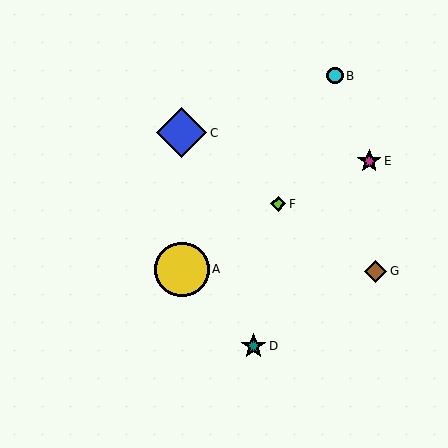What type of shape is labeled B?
Shape B is a cyan circle.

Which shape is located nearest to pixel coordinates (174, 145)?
The blue diamond (labeled C) at (182, 133) is nearest to that location.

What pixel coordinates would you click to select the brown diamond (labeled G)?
Click at (376, 271) to select the brown diamond G.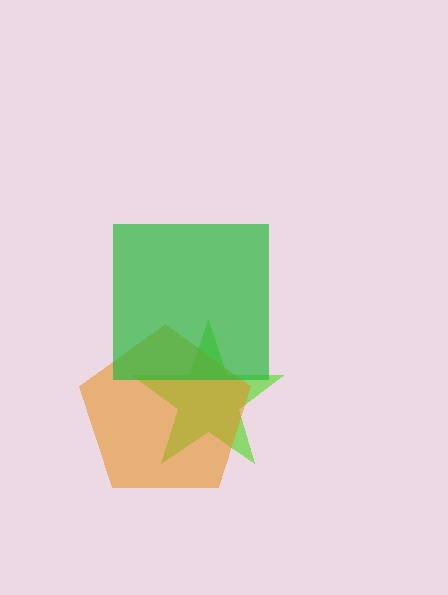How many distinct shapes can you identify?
There are 3 distinct shapes: a lime star, an orange pentagon, a green square.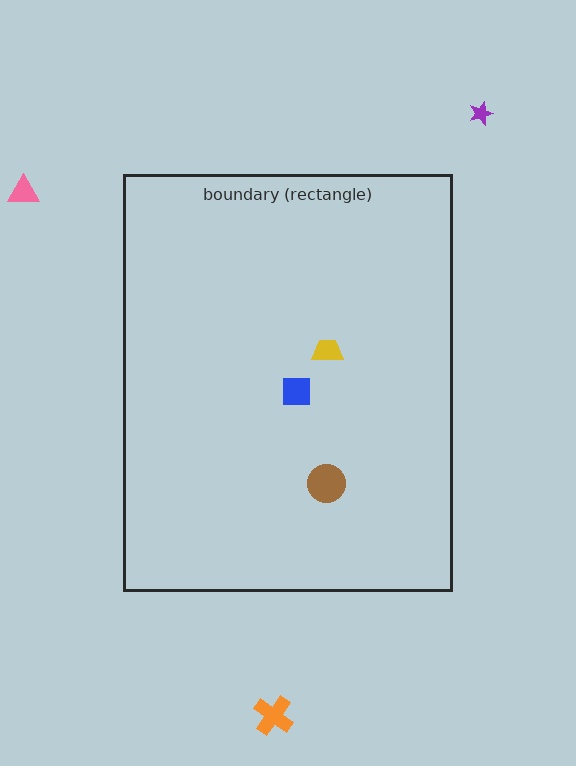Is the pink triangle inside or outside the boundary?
Outside.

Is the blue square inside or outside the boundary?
Inside.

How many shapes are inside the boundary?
3 inside, 3 outside.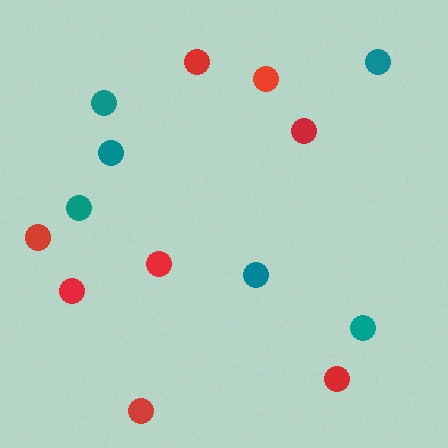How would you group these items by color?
There are 2 groups: one group of red circles (8) and one group of teal circles (6).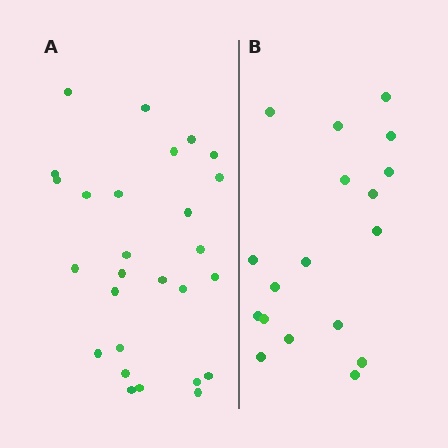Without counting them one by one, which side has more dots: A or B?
Region A (the left region) has more dots.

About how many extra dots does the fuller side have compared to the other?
Region A has roughly 8 or so more dots than region B.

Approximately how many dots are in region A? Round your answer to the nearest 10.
About 30 dots. (The exact count is 27, which rounds to 30.)